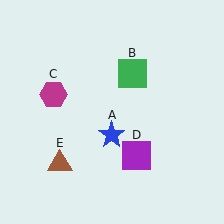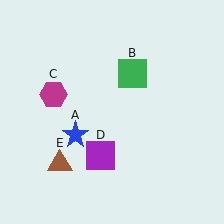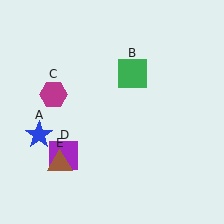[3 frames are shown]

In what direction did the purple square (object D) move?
The purple square (object D) moved left.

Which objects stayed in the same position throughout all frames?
Green square (object B) and magenta hexagon (object C) and brown triangle (object E) remained stationary.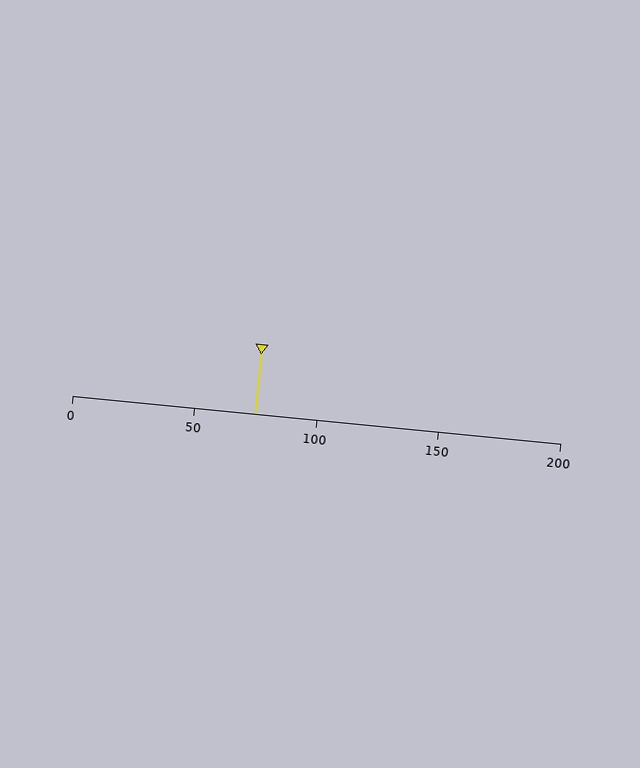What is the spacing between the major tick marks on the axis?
The major ticks are spaced 50 apart.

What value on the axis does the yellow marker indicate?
The marker indicates approximately 75.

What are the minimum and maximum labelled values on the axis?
The axis runs from 0 to 200.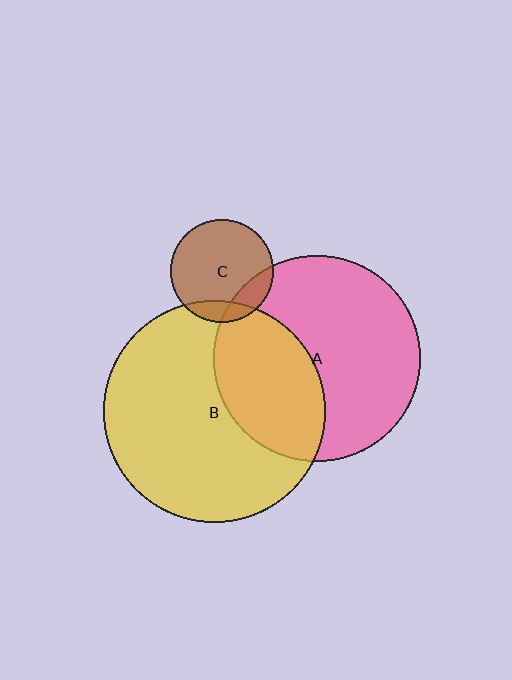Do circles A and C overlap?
Yes.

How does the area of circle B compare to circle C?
Approximately 4.7 times.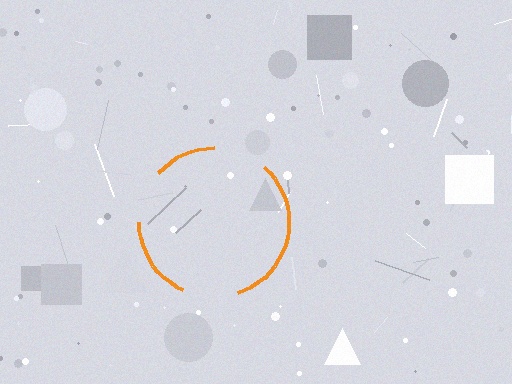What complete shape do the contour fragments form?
The contour fragments form a circle.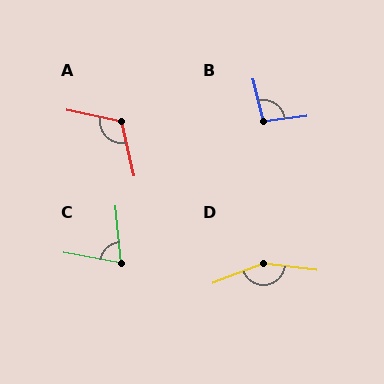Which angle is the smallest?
C, at approximately 75 degrees.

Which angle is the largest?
D, at approximately 153 degrees.